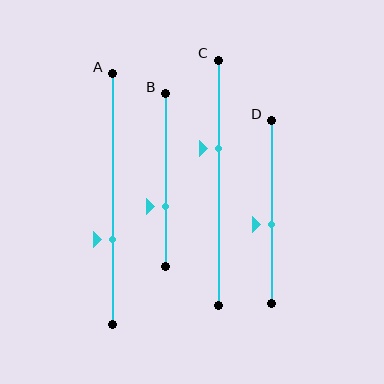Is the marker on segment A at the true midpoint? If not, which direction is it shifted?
No, the marker on segment A is shifted downward by about 16% of the segment length.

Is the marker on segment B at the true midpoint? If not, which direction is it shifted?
No, the marker on segment B is shifted downward by about 15% of the segment length.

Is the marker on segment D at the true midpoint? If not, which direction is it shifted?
No, the marker on segment D is shifted downward by about 7% of the segment length.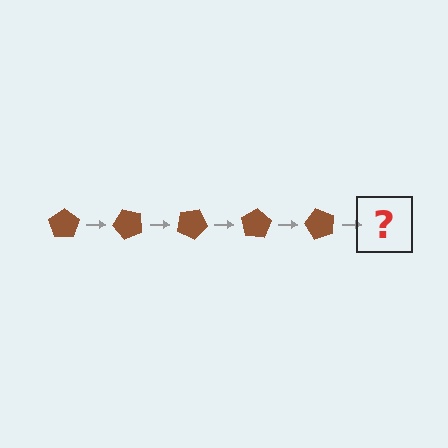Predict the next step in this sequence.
The next step is a brown pentagon rotated 250 degrees.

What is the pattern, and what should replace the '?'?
The pattern is that the pentagon rotates 50 degrees each step. The '?' should be a brown pentagon rotated 250 degrees.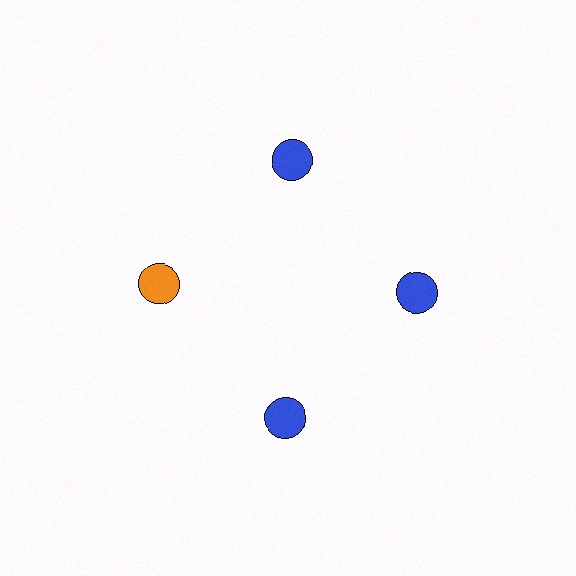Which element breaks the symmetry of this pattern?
The orange circle at roughly the 9 o'clock position breaks the symmetry. All other shapes are blue circles.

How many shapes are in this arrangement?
There are 4 shapes arranged in a ring pattern.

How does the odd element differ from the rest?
It has a different color: orange instead of blue.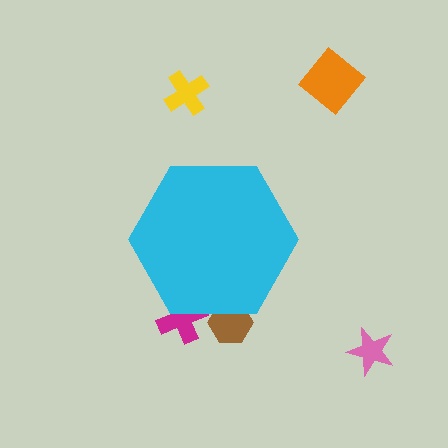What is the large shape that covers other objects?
A cyan hexagon.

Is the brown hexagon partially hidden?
Yes, the brown hexagon is partially hidden behind the cyan hexagon.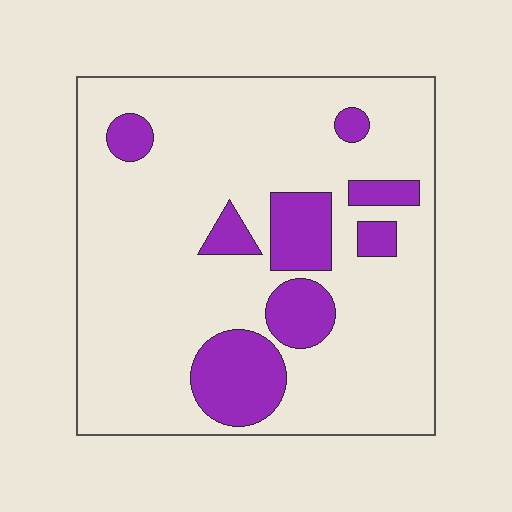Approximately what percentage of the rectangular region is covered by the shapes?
Approximately 20%.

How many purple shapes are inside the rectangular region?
8.